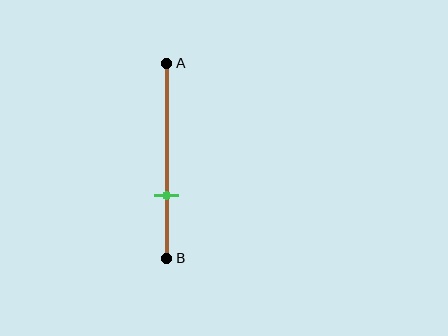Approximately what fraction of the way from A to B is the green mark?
The green mark is approximately 70% of the way from A to B.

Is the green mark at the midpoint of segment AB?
No, the mark is at about 70% from A, not at the 50% midpoint.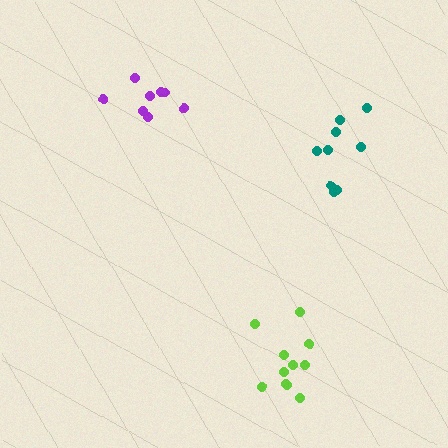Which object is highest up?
The purple cluster is topmost.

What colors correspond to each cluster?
The clusters are colored: purple, teal, lime.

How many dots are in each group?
Group 1: 8 dots, Group 2: 9 dots, Group 3: 11 dots (28 total).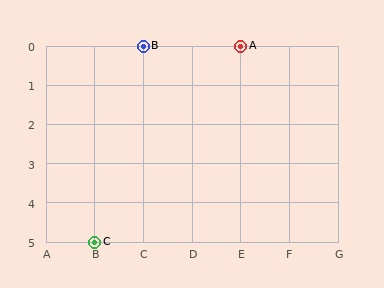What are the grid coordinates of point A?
Point A is at grid coordinates (E, 0).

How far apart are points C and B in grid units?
Points C and B are 1 column and 5 rows apart (about 5.1 grid units diagonally).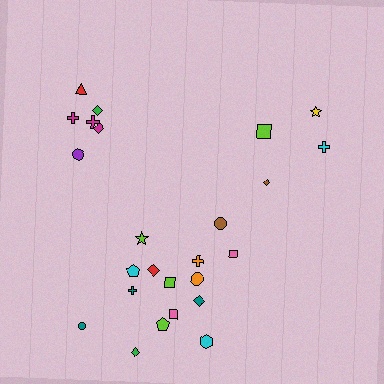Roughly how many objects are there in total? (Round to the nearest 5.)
Roughly 25 objects in total.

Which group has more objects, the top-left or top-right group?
The top-left group.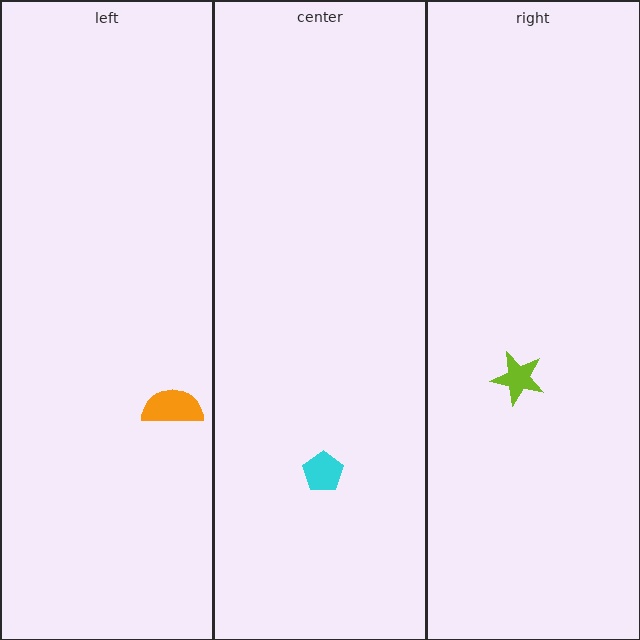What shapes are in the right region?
The lime star.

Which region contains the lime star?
The right region.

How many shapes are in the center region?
1.